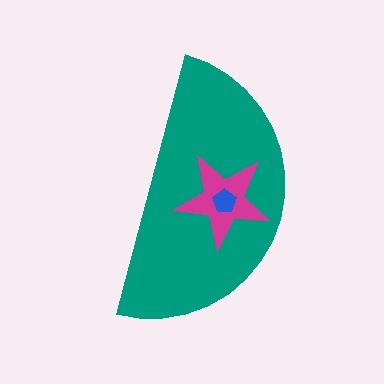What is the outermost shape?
The teal semicircle.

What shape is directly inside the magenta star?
The blue pentagon.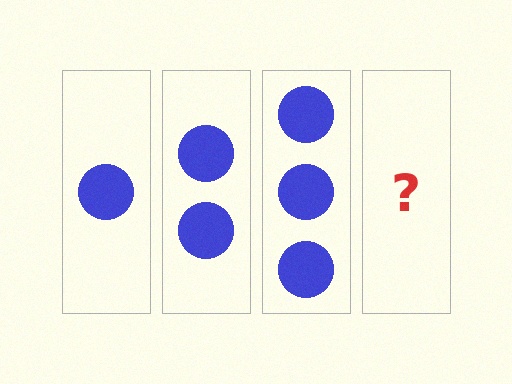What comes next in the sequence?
The next element should be 4 circles.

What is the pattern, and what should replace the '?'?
The pattern is that each step adds one more circle. The '?' should be 4 circles.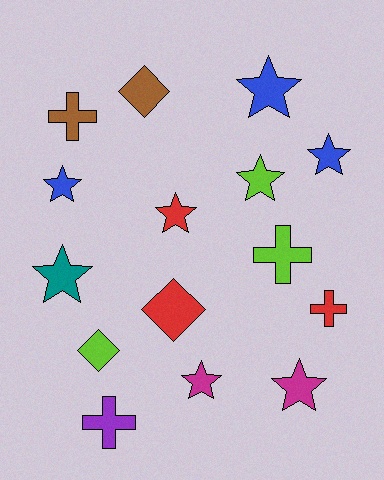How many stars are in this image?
There are 8 stars.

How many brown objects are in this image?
There are 2 brown objects.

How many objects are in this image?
There are 15 objects.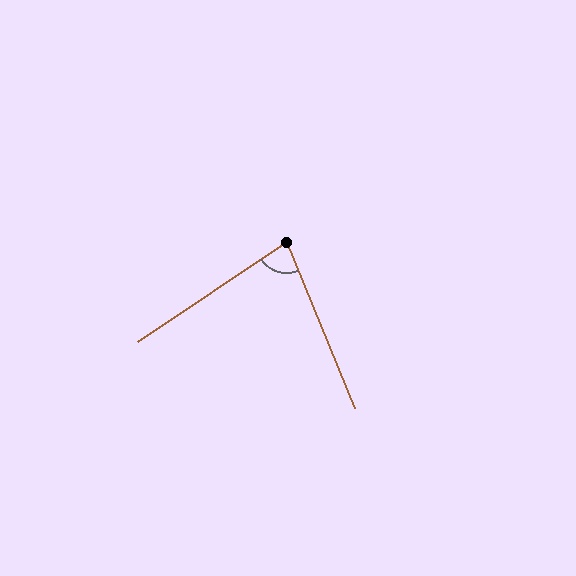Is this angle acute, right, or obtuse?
It is acute.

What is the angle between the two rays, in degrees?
Approximately 79 degrees.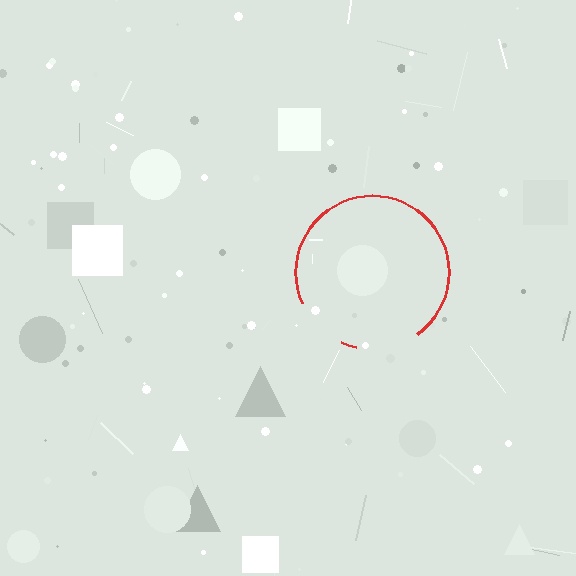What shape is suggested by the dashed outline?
The dashed outline suggests a circle.